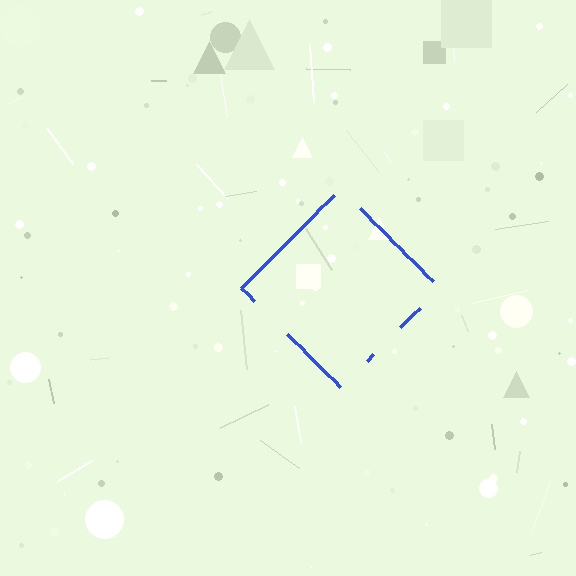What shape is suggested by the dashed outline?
The dashed outline suggests a diamond.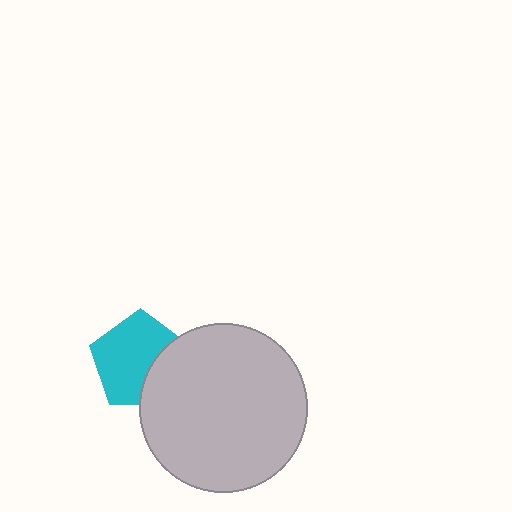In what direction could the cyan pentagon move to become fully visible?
The cyan pentagon could move left. That would shift it out from behind the light gray circle entirely.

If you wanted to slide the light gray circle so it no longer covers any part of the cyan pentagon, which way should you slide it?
Slide it right — that is the most direct way to separate the two shapes.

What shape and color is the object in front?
The object in front is a light gray circle.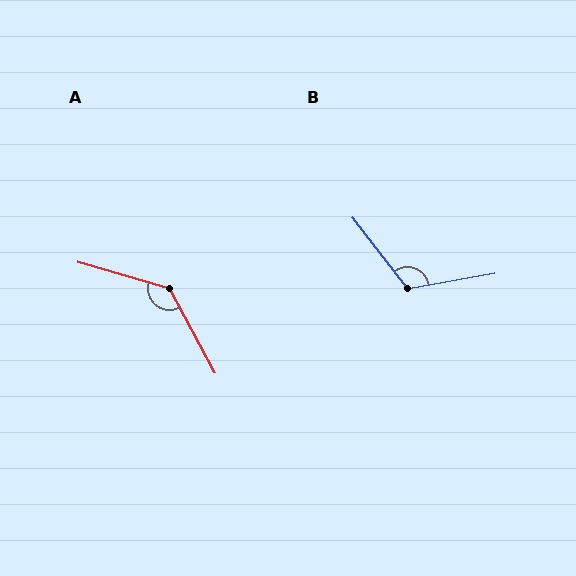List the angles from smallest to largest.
B (118°), A (134°).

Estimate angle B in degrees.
Approximately 118 degrees.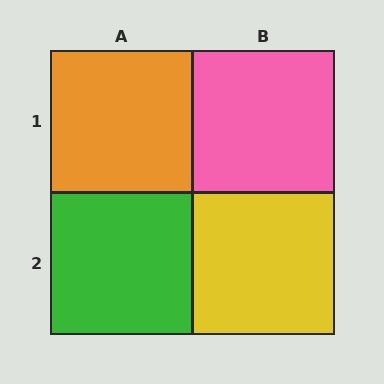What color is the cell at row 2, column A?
Green.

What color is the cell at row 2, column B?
Yellow.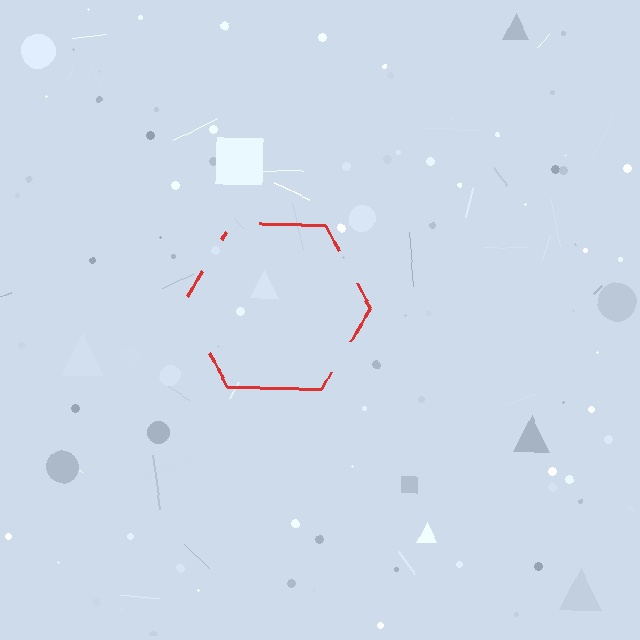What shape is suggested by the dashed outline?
The dashed outline suggests a hexagon.